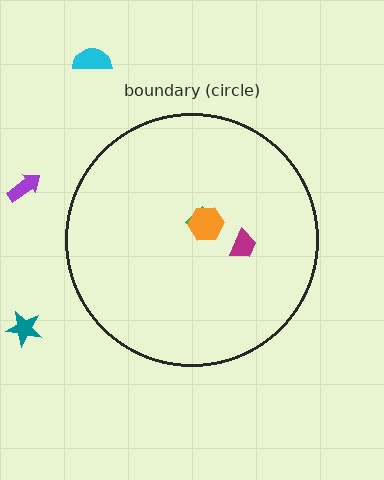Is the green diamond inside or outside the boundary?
Inside.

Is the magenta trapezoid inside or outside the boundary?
Inside.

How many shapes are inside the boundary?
3 inside, 3 outside.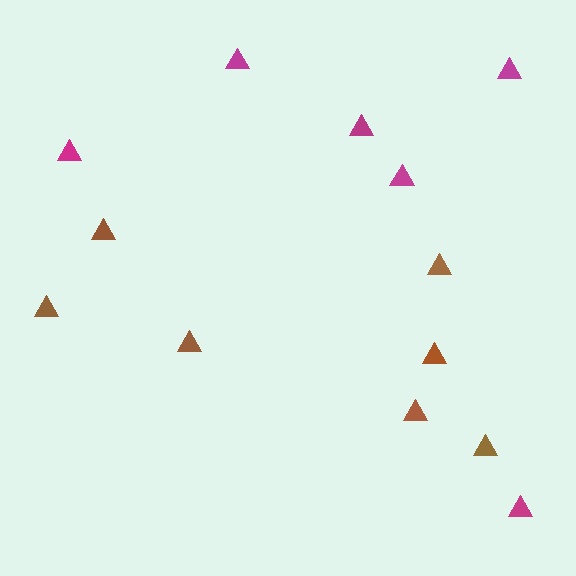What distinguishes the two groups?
There are 2 groups: one group of brown triangles (7) and one group of magenta triangles (6).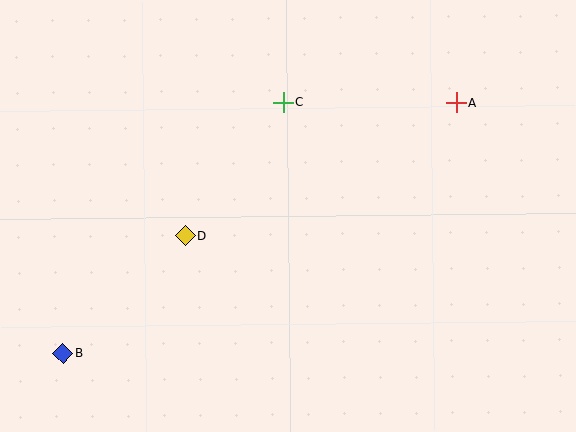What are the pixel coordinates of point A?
Point A is at (456, 103).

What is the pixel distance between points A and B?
The distance between A and B is 466 pixels.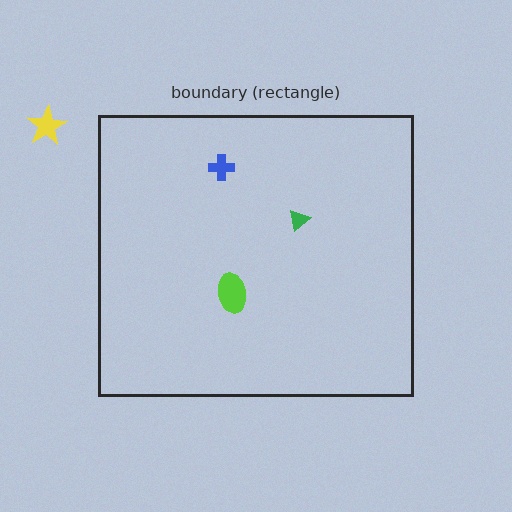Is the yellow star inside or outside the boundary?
Outside.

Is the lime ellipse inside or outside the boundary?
Inside.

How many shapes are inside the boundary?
3 inside, 1 outside.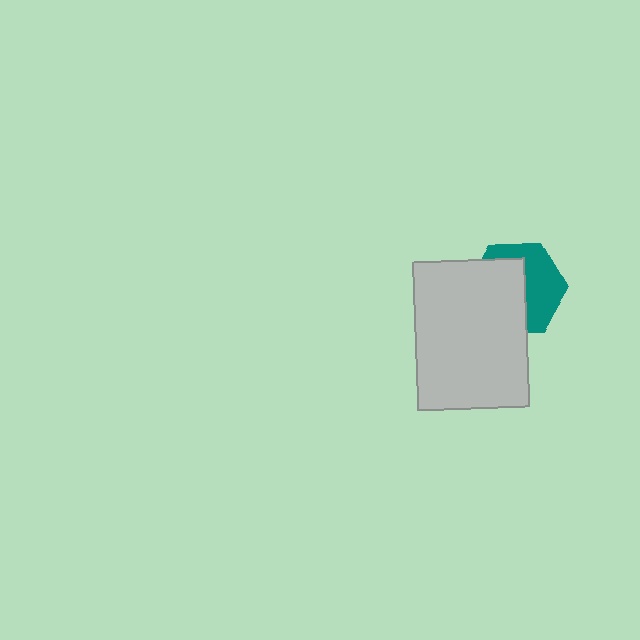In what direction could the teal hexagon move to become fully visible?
The teal hexagon could move toward the upper-right. That would shift it out from behind the light gray rectangle entirely.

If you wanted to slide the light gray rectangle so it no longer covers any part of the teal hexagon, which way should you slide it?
Slide it toward the lower-left — that is the most direct way to separate the two shapes.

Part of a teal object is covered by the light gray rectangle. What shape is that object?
It is a hexagon.